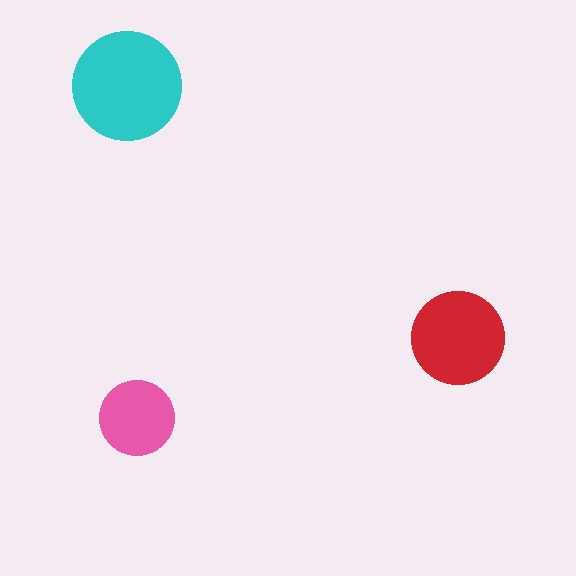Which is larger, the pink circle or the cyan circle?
The cyan one.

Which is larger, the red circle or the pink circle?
The red one.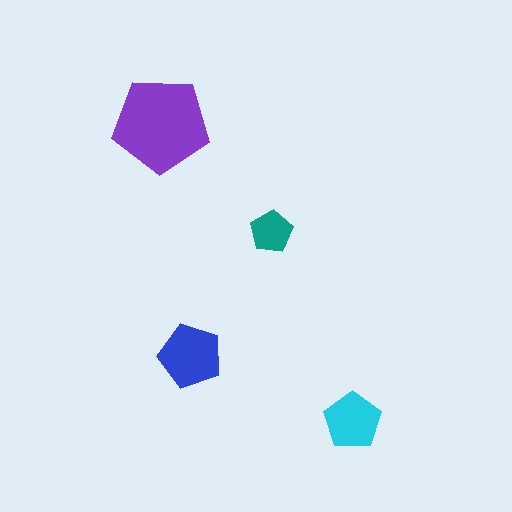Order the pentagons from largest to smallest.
the purple one, the blue one, the cyan one, the teal one.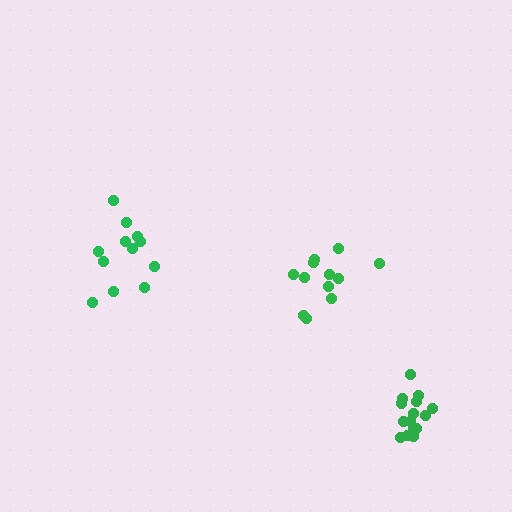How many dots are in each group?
Group 1: 12 dots, Group 2: 12 dots, Group 3: 15 dots (39 total).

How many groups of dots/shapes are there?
There are 3 groups.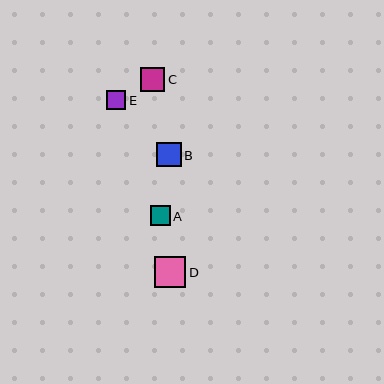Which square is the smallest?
Square E is the smallest with a size of approximately 19 pixels.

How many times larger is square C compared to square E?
Square C is approximately 1.3 times the size of square E.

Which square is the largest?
Square D is the largest with a size of approximately 32 pixels.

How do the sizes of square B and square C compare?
Square B and square C are approximately the same size.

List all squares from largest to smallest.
From largest to smallest: D, B, C, A, E.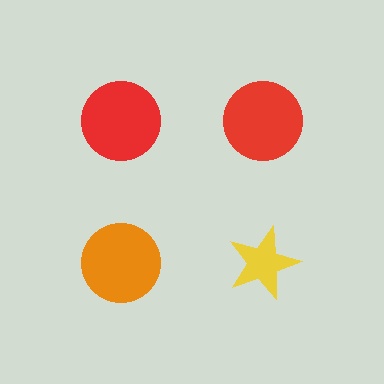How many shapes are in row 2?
2 shapes.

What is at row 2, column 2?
A yellow star.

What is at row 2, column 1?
An orange circle.